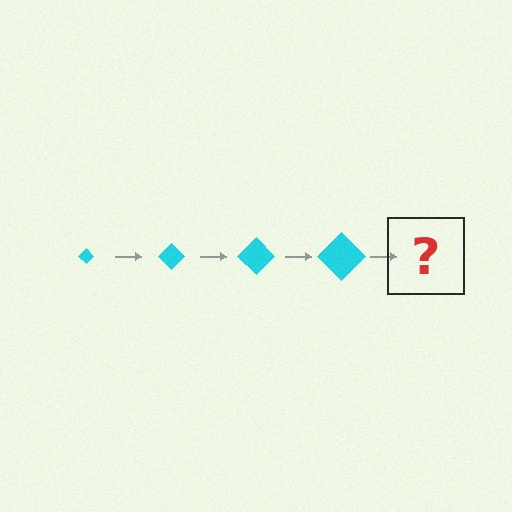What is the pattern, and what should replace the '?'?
The pattern is that the diamond gets progressively larger each step. The '?' should be a cyan diamond, larger than the previous one.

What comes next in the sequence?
The next element should be a cyan diamond, larger than the previous one.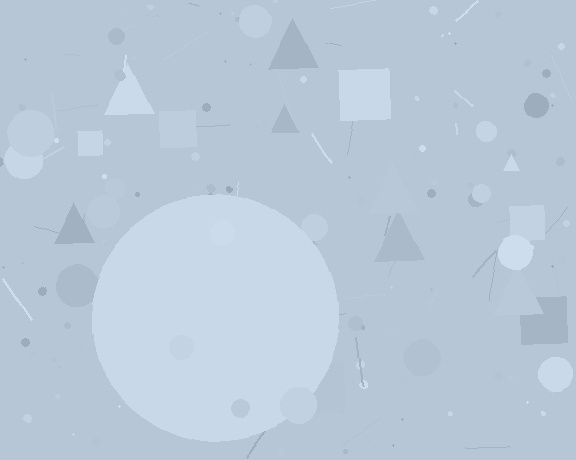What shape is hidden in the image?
A circle is hidden in the image.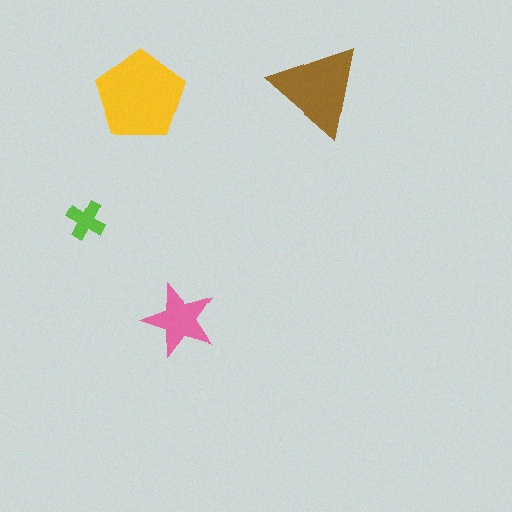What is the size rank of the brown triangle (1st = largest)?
2nd.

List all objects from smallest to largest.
The lime cross, the pink star, the brown triangle, the yellow pentagon.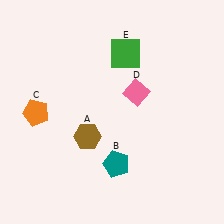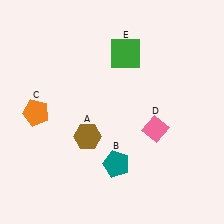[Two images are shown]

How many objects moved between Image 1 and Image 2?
1 object moved between the two images.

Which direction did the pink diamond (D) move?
The pink diamond (D) moved down.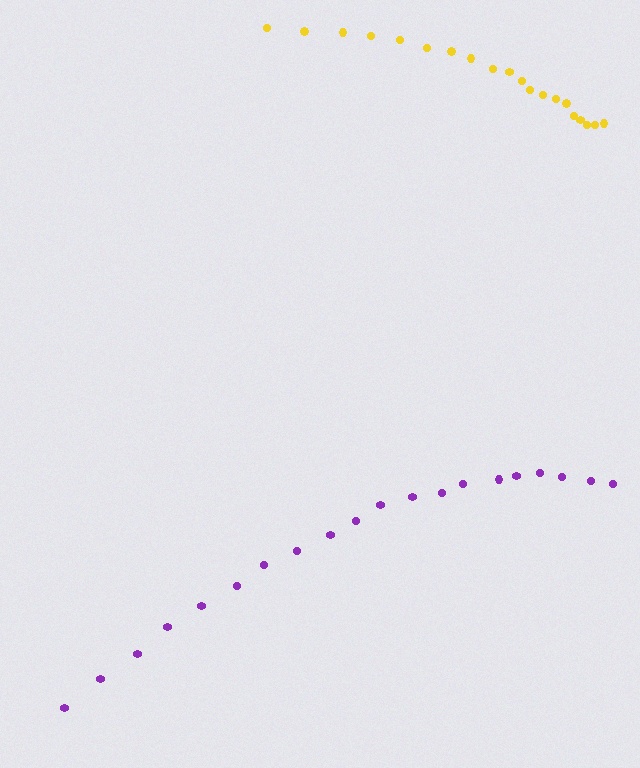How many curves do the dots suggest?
There are 2 distinct paths.